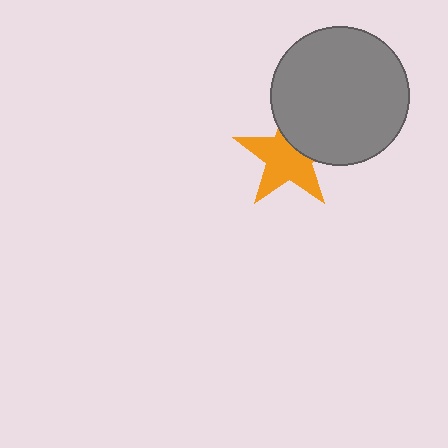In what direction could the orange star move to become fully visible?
The orange star could move toward the lower-left. That would shift it out from behind the gray circle entirely.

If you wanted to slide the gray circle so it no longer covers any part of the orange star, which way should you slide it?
Slide it toward the upper-right — that is the most direct way to separate the two shapes.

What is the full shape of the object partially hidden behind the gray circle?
The partially hidden object is an orange star.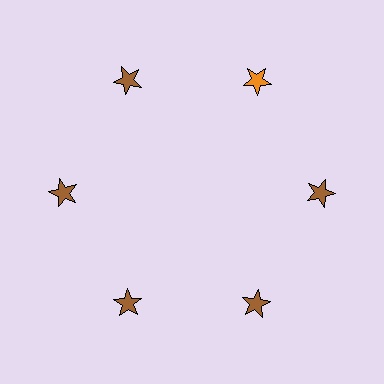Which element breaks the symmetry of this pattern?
The orange star at roughly the 1 o'clock position breaks the symmetry. All other shapes are brown stars.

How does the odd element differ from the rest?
It has a different color: orange instead of brown.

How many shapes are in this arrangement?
There are 6 shapes arranged in a ring pattern.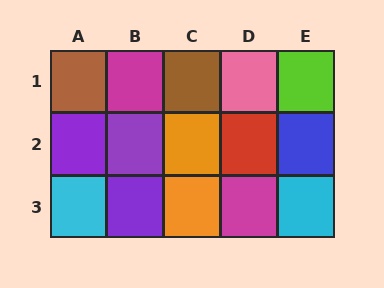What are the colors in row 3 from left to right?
Cyan, purple, orange, magenta, cyan.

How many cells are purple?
3 cells are purple.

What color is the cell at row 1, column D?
Pink.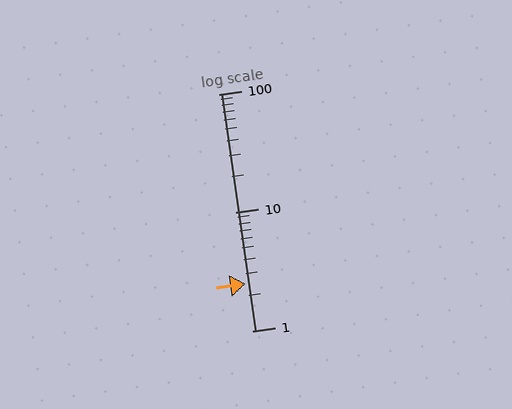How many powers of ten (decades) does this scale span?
The scale spans 2 decades, from 1 to 100.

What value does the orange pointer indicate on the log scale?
The pointer indicates approximately 2.5.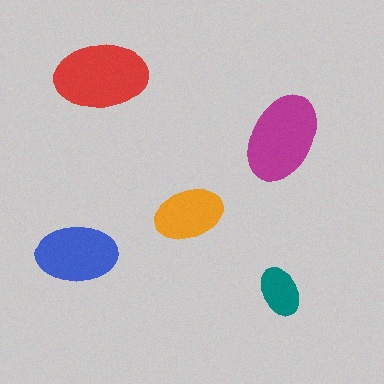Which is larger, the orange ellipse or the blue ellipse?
The blue one.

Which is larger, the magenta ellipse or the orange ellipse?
The magenta one.